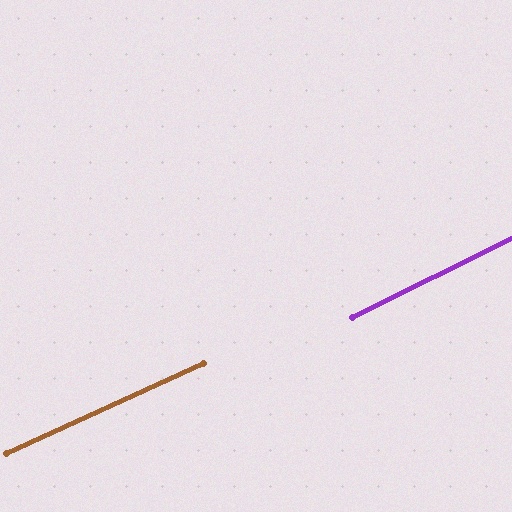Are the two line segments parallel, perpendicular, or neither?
Parallel — their directions differ by only 1.9°.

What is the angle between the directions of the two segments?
Approximately 2 degrees.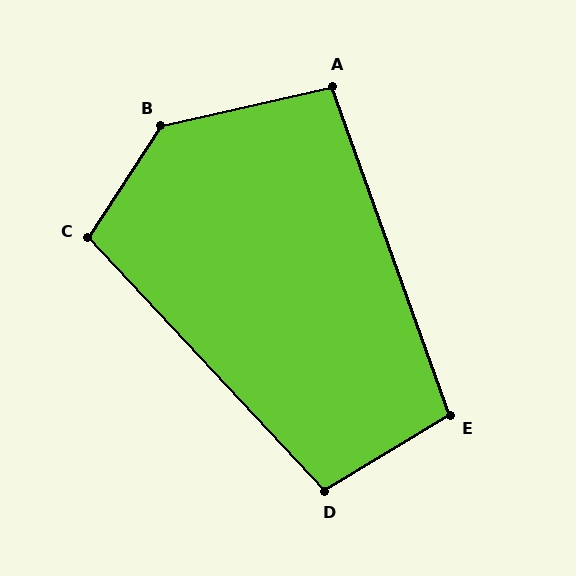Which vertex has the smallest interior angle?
A, at approximately 97 degrees.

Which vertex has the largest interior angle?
B, at approximately 136 degrees.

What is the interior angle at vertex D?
Approximately 102 degrees (obtuse).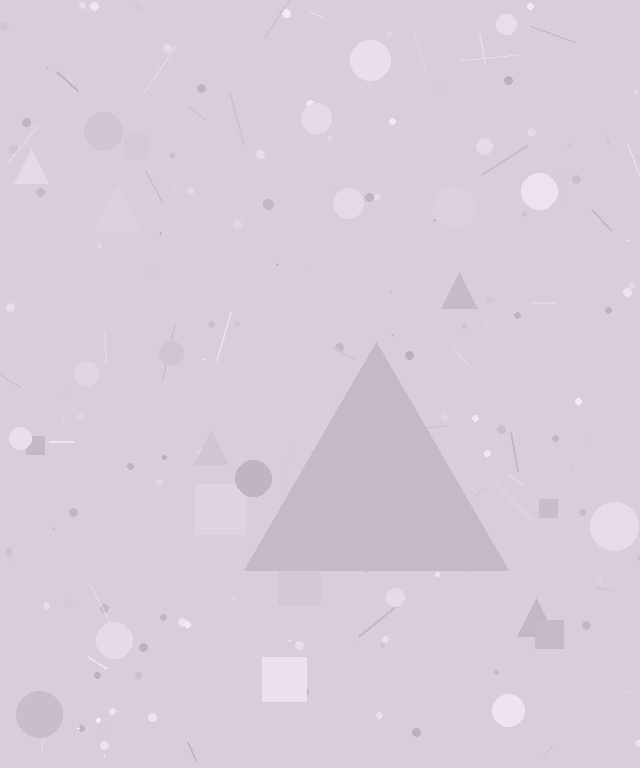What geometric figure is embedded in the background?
A triangle is embedded in the background.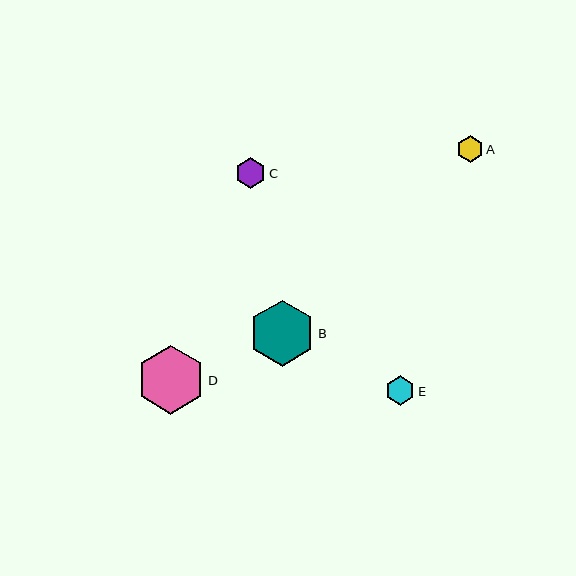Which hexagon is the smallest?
Hexagon A is the smallest with a size of approximately 26 pixels.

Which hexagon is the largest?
Hexagon D is the largest with a size of approximately 69 pixels.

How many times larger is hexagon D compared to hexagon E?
Hexagon D is approximately 2.3 times the size of hexagon E.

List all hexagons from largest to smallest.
From largest to smallest: D, B, C, E, A.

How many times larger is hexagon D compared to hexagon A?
Hexagon D is approximately 2.6 times the size of hexagon A.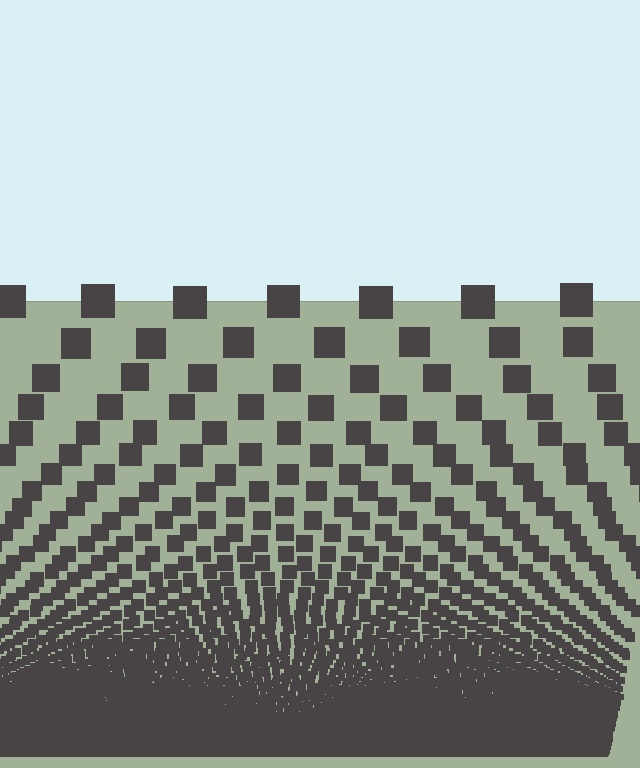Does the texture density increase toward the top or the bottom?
Density increases toward the bottom.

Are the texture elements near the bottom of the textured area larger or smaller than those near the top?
Smaller. The gradient is inverted — elements near the bottom are smaller and denser.